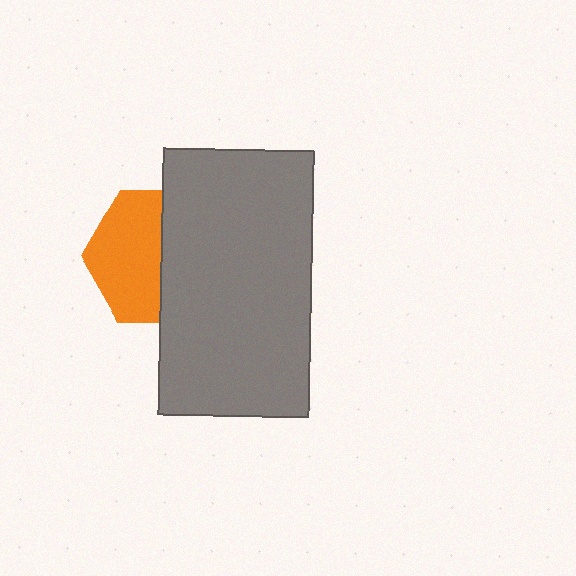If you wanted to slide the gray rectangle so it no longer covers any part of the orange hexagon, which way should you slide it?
Slide it right — that is the most direct way to separate the two shapes.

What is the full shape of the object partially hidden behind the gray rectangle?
The partially hidden object is an orange hexagon.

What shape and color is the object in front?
The object in front is a gray rectangle.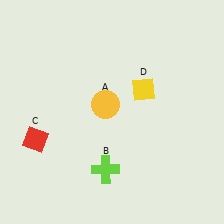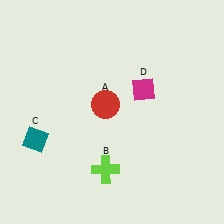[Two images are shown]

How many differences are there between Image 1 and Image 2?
There are 3 differences between the two images.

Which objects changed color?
A changed from yellow to red. C changed from red to teal. D changed from yellow to magenta.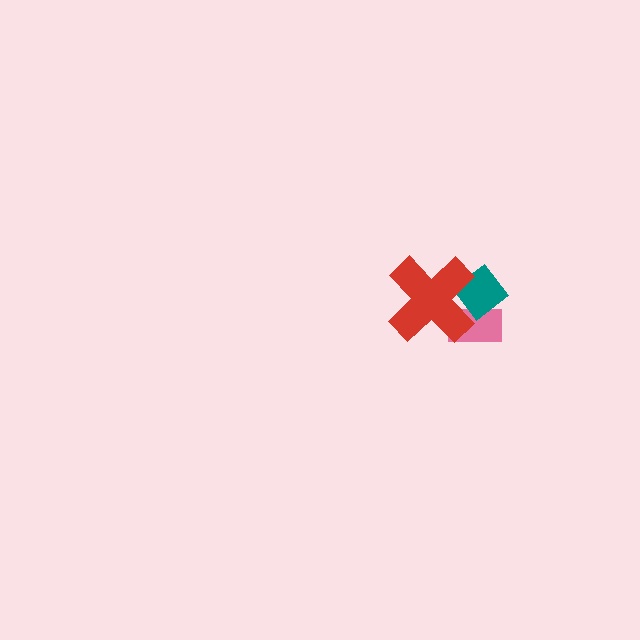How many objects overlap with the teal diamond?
2 objects overlap with the teal diamond.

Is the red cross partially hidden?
No, no other shape covers it.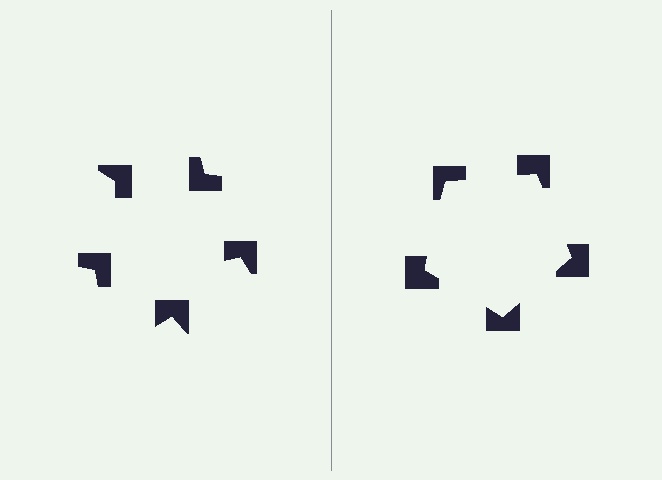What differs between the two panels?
The notched squares are positioned identically on both sides; only the wedge orientations differ. On the right they align to a pentagon; on the left they are misaligned.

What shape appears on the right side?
An illusory pentagon.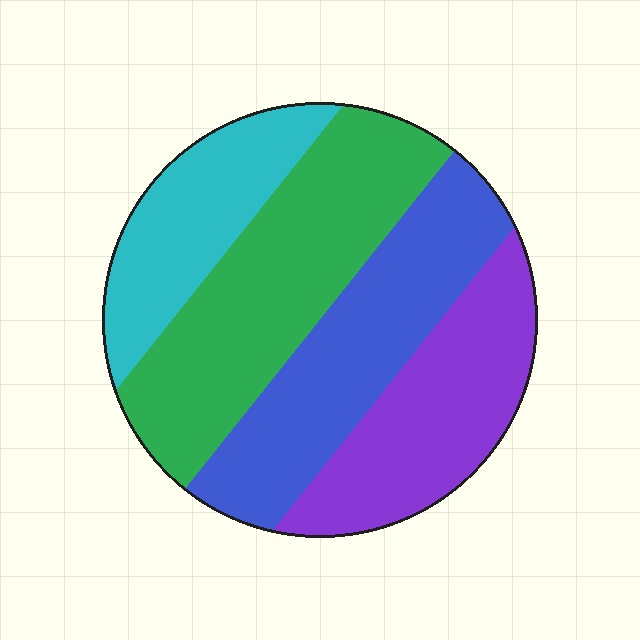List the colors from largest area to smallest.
From largest to smallest: green, blue, purple, cyan.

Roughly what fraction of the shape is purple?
Purple takes up about one quarter (1/4) of the shape.